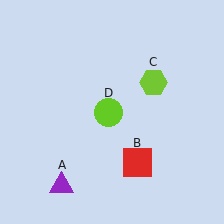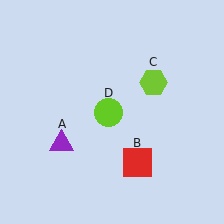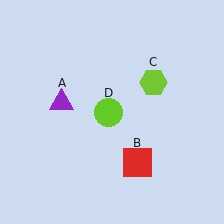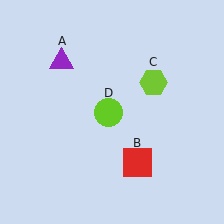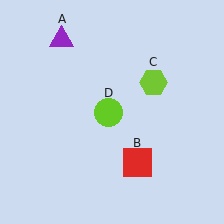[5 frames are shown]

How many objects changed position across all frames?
1 object changed position: purple triangle (object A).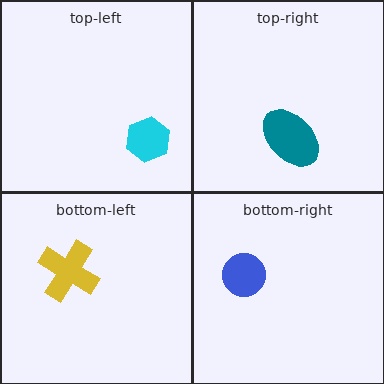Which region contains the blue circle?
The bottom-right region.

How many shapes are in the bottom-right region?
1.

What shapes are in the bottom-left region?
The yellow cross.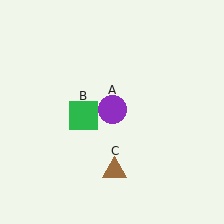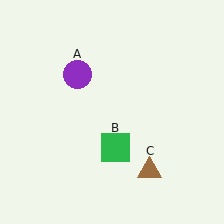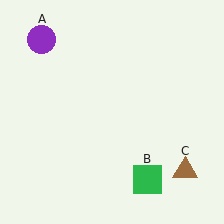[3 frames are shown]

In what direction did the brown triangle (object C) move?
The brown triangle (object C) moved right.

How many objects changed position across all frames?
3 objects changed position: purple circle (object A), green square (object B), brown triangle (object C).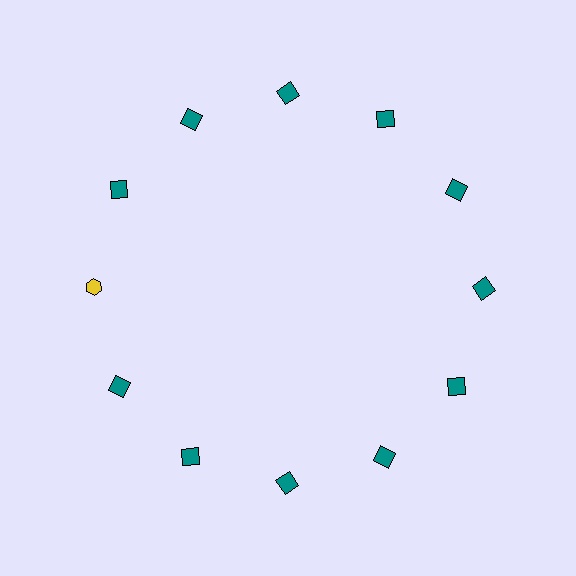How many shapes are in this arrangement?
There are 12 shapes arranged in a ring pattern.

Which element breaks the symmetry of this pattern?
The yellow hexagon at roughly the 9 o'clock position breaks the symmetry. All other shapes are teal squares.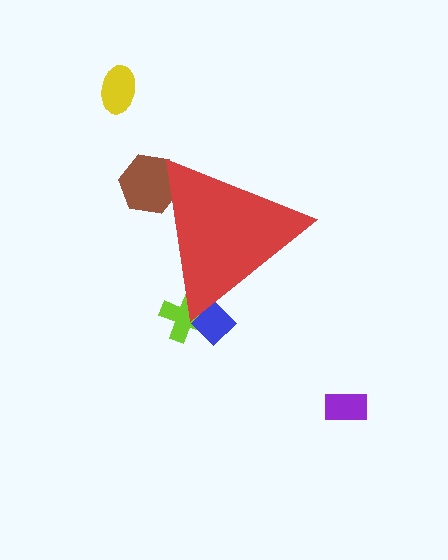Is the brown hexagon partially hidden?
Yes, the brown hexagon is partially hidden behind the red triangle.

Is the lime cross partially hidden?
Yes, the lime cross is partially hidden behind the red triangle.